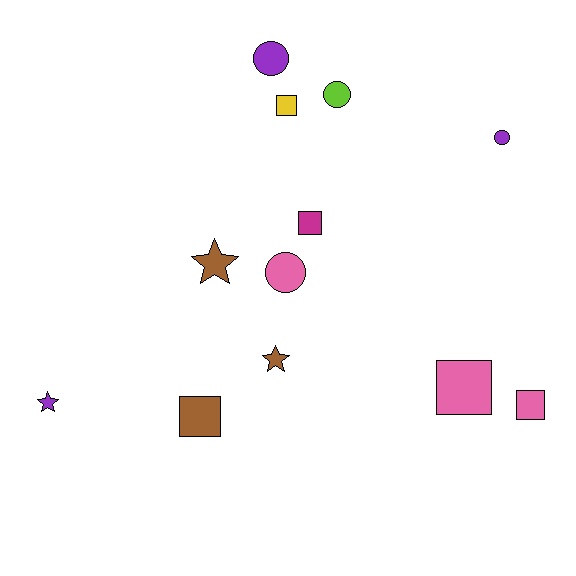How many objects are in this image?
There are 12 objects.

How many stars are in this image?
There are 3 stars.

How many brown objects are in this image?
There are 3 brown objects.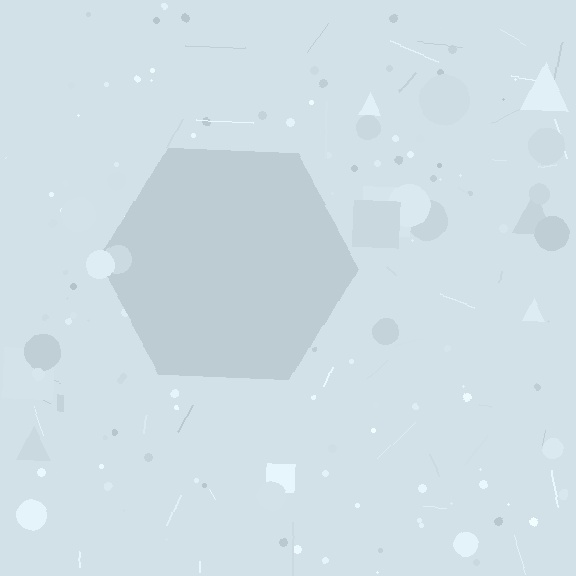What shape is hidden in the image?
A hexagon is hidden in the image.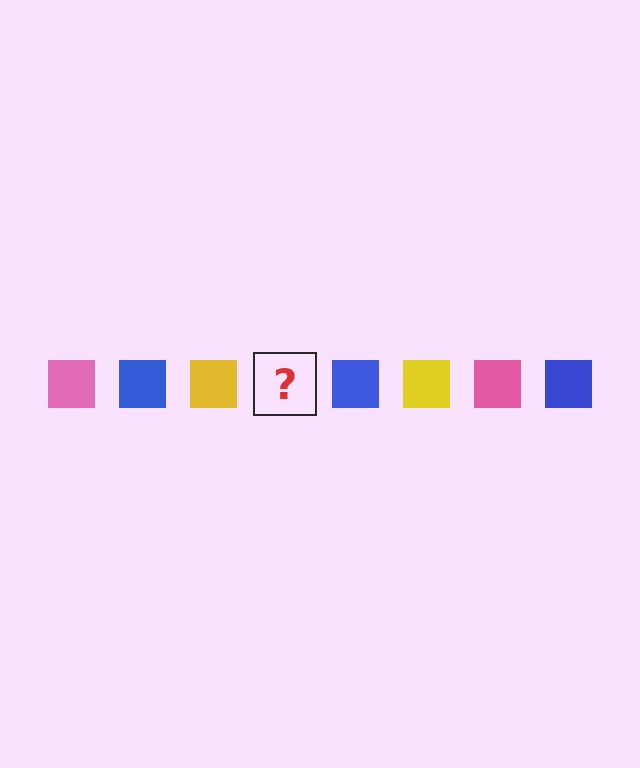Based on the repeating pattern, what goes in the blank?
The blank should be a pink square.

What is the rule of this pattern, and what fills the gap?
The rule is that the pattern cycles through pink, blue, yellow squares. The gap should be filled with a pink square.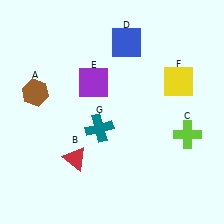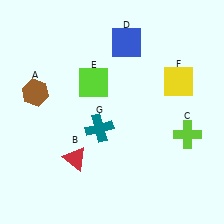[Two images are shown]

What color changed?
The square (E) changed from purple in Image 1 to lime in Image 2.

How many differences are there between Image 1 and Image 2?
There is 1 difference between the two images.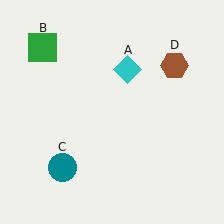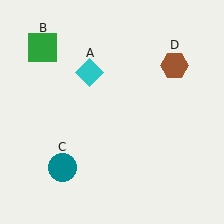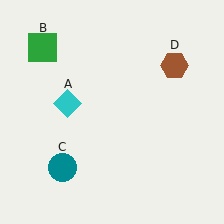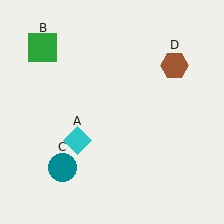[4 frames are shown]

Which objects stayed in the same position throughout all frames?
Green square (object B) and teal circle (object C) and brown hexagon (object D) remained stationary.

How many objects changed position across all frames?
1 object changed position: cyan diamond (object A).